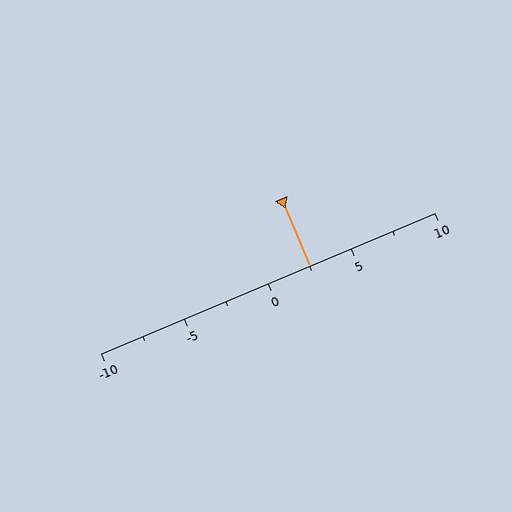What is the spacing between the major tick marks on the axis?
The major ticks are spaced 5 apart.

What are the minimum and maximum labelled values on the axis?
The axis runs from -10 to 10.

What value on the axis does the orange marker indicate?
The marker indicates approximately 2.5.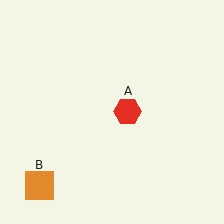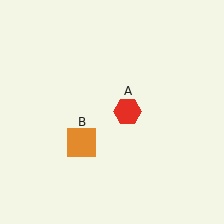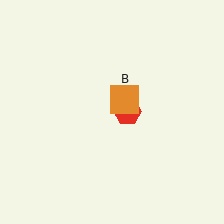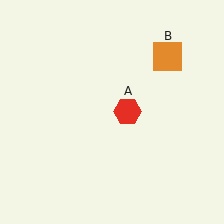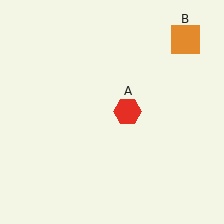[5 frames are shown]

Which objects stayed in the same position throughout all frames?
Red hexagon (object A) remained stationary.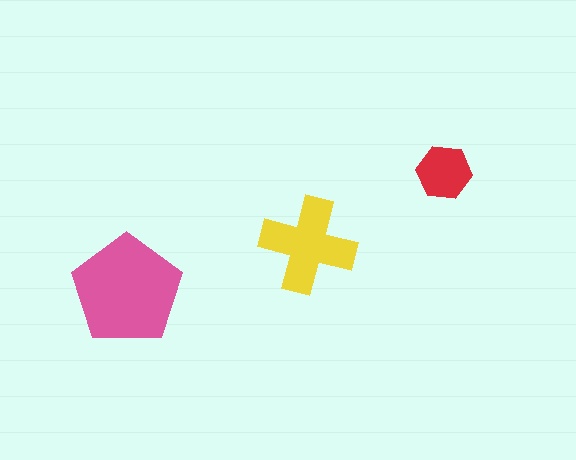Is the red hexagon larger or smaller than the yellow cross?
Smaller.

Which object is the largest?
The pink pentagon.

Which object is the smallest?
The red hexagon.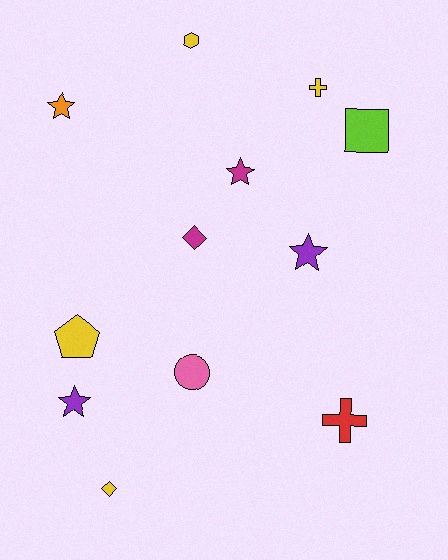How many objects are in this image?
There are 12 objects.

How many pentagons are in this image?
There is 1 pentagon.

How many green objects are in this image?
There are no green objects.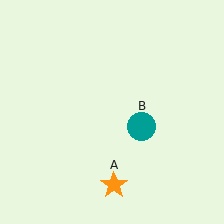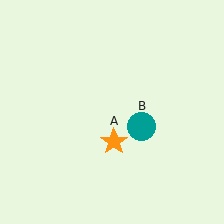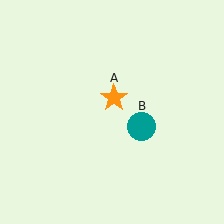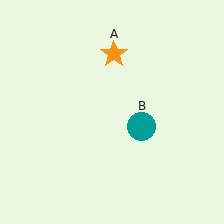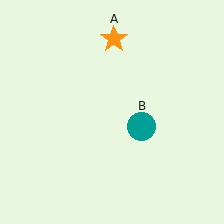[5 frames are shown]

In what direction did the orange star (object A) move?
The orange star (object A) moved up.